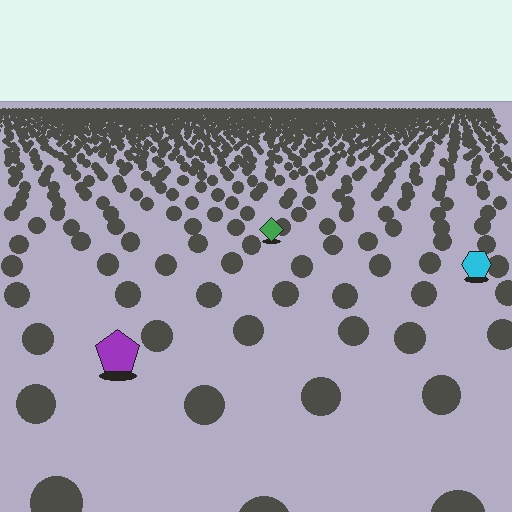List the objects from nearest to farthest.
From nearest to farthest: the purple pentagon, the cyan hexagon, the green diamond.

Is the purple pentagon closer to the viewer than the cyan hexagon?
Yes. The purple pentagon is closer — you can tell from the texture gradient: the ground texture is coarser near it.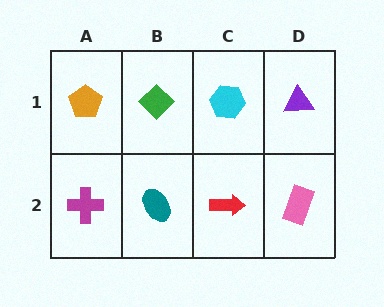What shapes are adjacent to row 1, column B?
A teal ellipse (row 2, column B), an orange pentagon (row 1, column A), a cyan hexagon (row 1, column C).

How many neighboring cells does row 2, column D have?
2.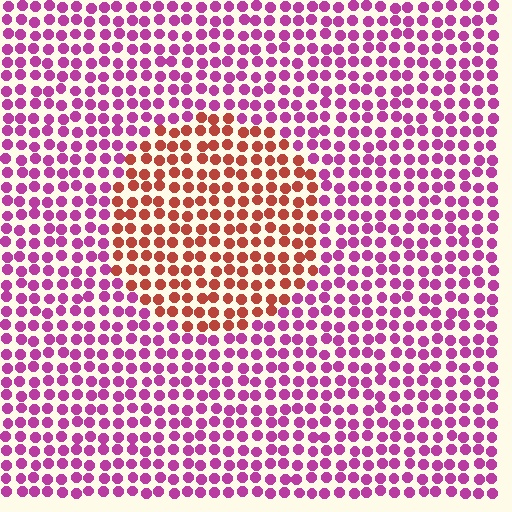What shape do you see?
I see a circle.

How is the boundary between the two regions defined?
The boundary is defined purely by a slight shift in hue (about 53 degrees). Spacing, size, and orientation are identical on both sides.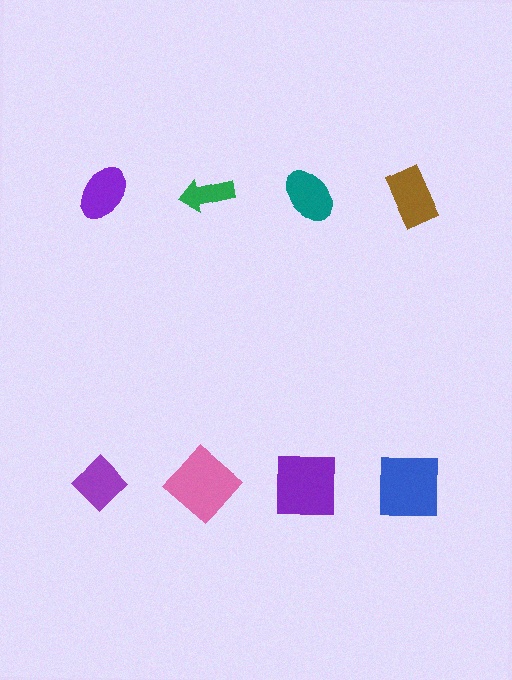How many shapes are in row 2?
4 shapes.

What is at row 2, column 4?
A blue square.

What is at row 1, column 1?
A purple ellipse.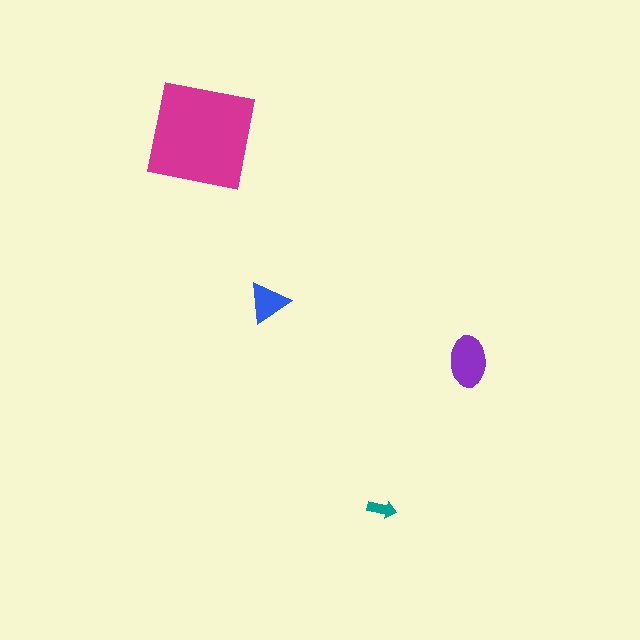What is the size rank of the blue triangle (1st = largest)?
3rd.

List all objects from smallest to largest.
The teal arrow, the blue triangle, the purple ellipse, the magenta square.